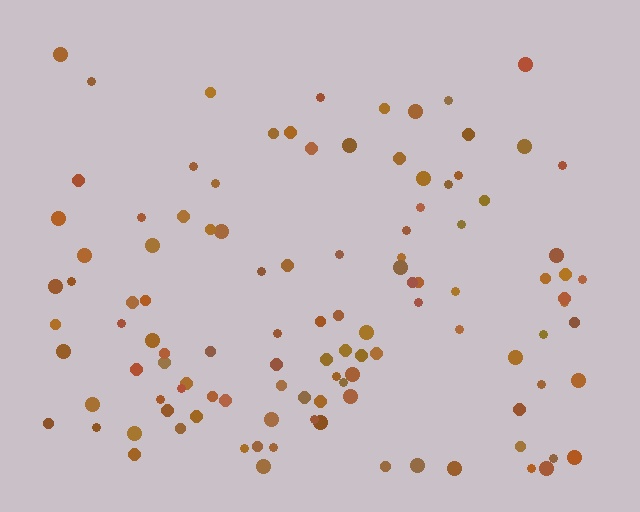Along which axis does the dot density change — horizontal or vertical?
Vertical.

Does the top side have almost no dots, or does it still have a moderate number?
Still a moderate number, just noticeably fewer than the bottom.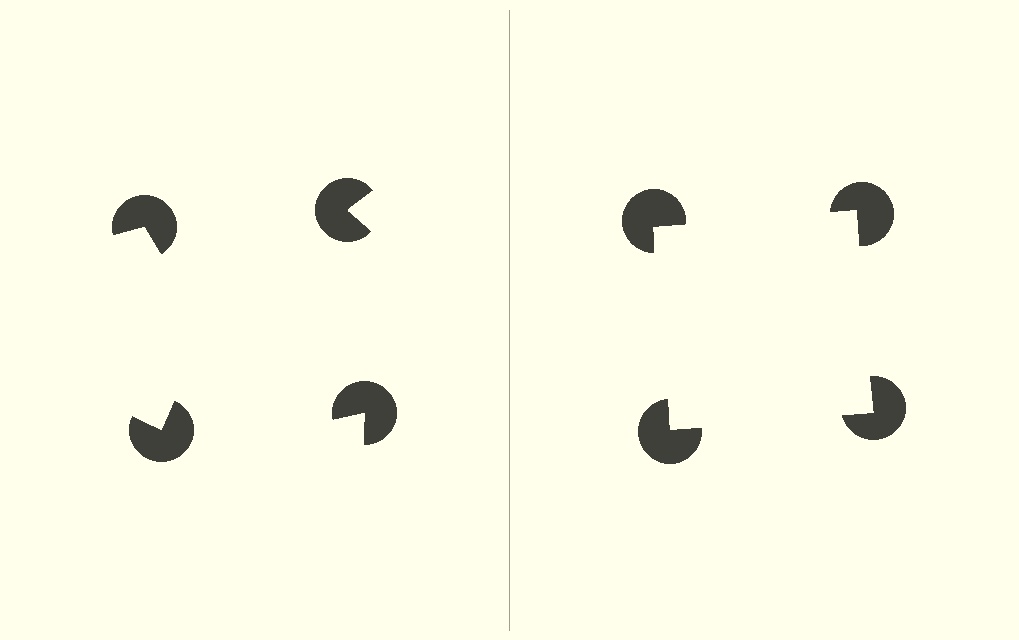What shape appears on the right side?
An illusory square.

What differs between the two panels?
The pac-man discs are positioned identically on both sides; only the wedge orientations differ. On the right they align to a square; on the left they are misaligned.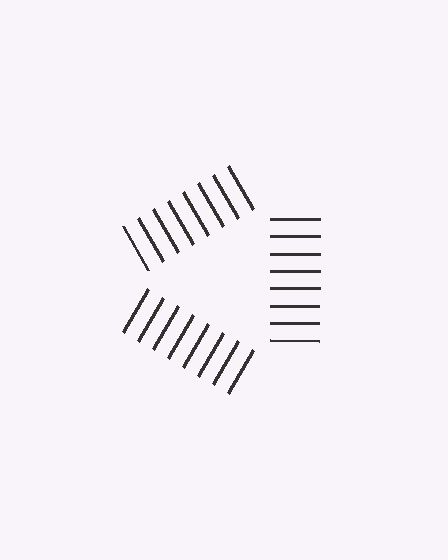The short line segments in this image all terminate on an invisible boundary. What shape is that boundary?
An illusory triangle — the line segments terminate on its edges but no continuous stroke is drawn.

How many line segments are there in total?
24 — 8 along each of the 3 edges.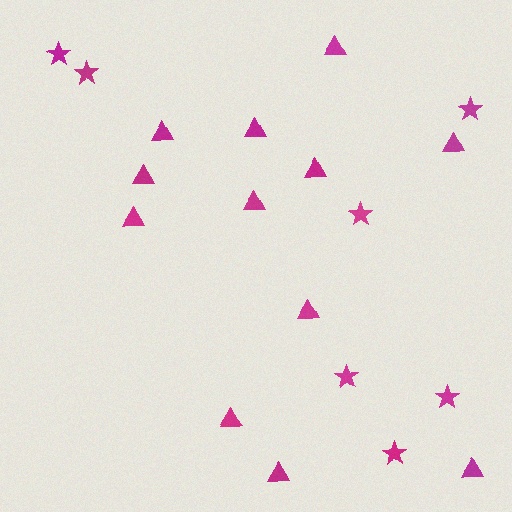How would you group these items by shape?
There are 2 groups: one group of triangles (12) and one group of stars (7).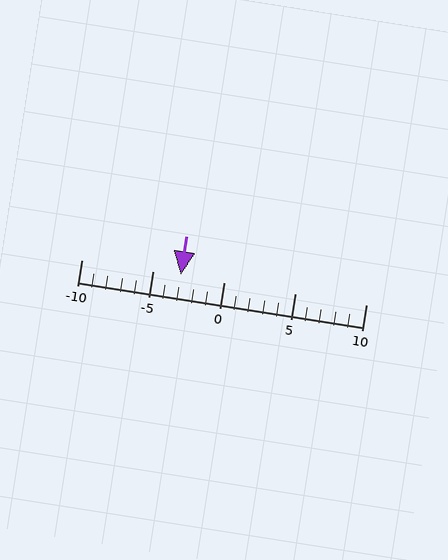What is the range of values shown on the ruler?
The ruler shows values from -10 to 10.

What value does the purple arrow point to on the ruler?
The purple arrow points to approximately -3.